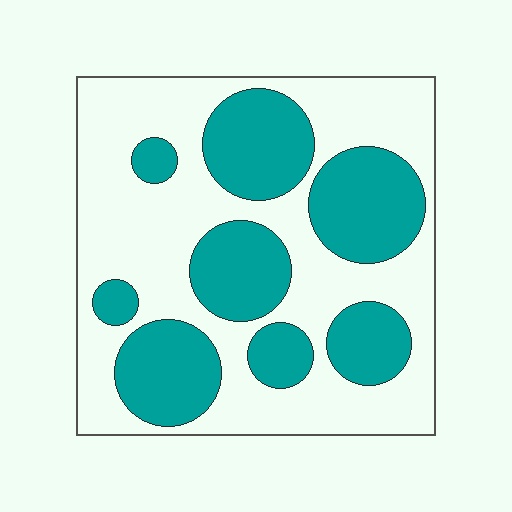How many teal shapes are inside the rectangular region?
8.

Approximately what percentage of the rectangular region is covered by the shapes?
Approximately 40%.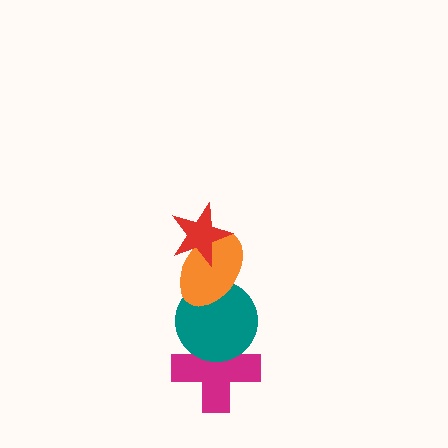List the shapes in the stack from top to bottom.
From top to bottom: the red star, the orange ellipse, the teal circle, the magenta cross.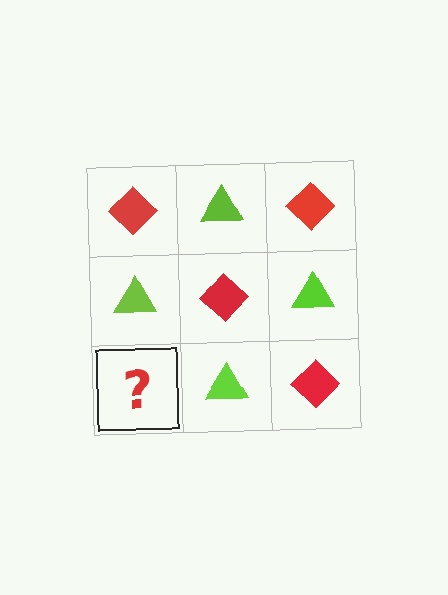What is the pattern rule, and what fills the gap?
The rule is that it alternates red diamond and lime triangle in a checkerboard pattern. The gap should be filled with a red diamond.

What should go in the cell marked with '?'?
The missing cell should contain a red diamond.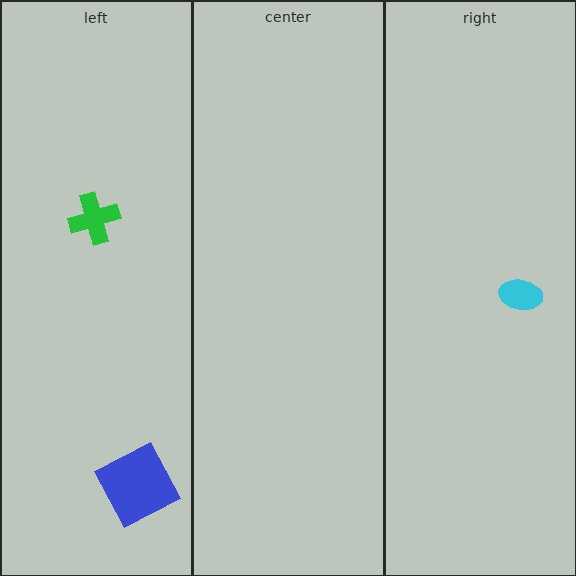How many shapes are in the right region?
1.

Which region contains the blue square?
The left region.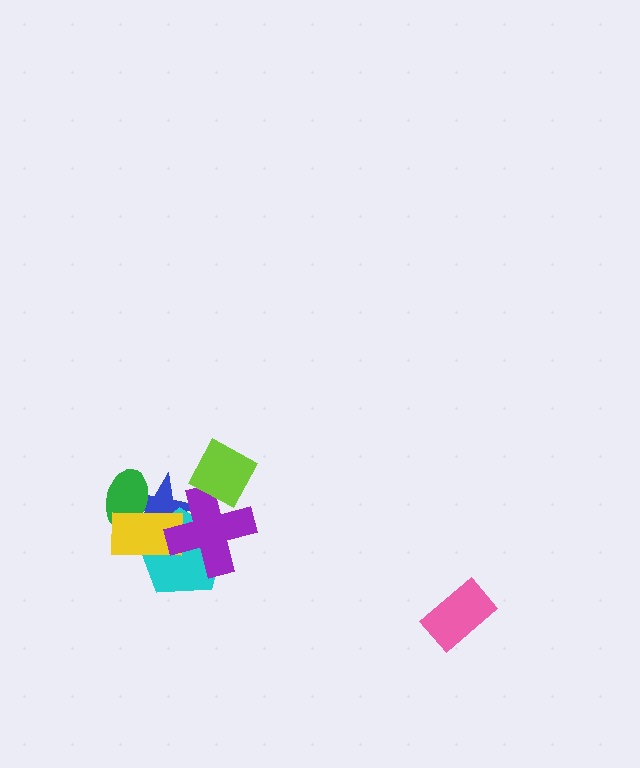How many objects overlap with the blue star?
4 objects overlap with the blue star.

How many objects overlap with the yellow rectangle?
4 objects overlap with the yellow rectangle.